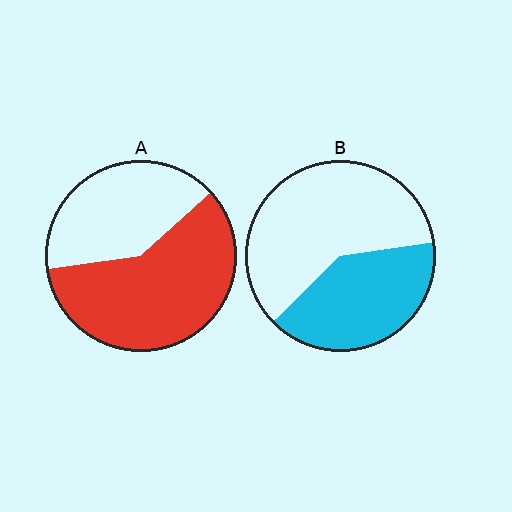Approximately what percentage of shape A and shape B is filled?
A is approximately 60% and B is approximately 40%.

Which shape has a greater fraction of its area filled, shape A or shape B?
Shape A.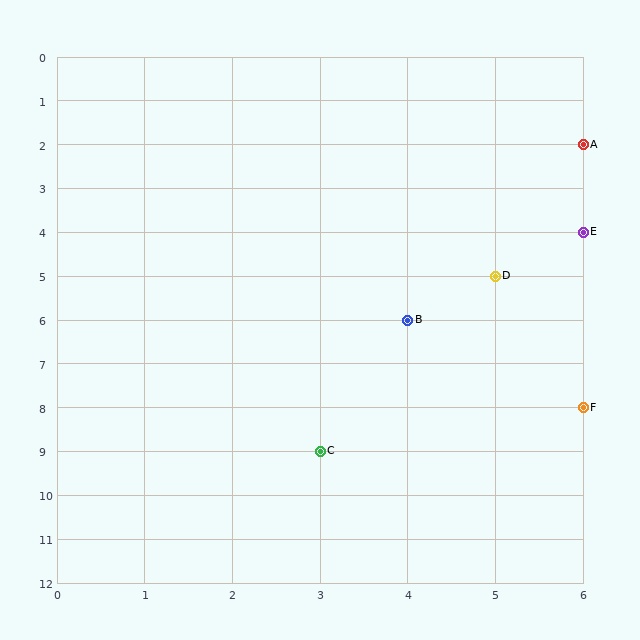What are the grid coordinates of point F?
Point F is at grid coordinates (6, 8).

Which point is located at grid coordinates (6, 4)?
Point E is at (6, 4).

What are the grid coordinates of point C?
Point C is at grid coordinates (3, 9).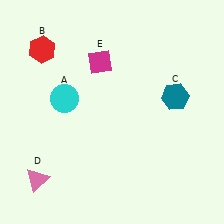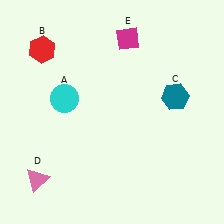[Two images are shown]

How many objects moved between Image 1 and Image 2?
1 object moved between the two images.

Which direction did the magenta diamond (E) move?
The magenta diamond (E) moved right.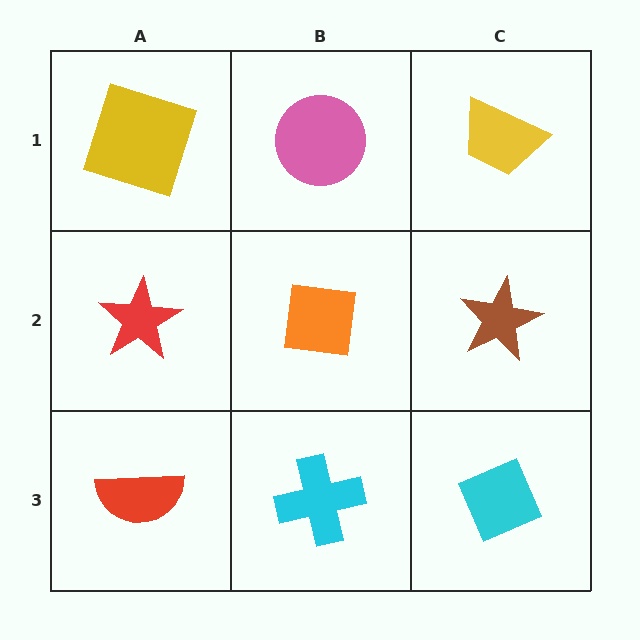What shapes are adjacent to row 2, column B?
A pink circle (row 1, column B), a cyan cross (row 3, column B), a red star (row 2, column A), a brown star (row 2, column C).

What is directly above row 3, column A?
A red star.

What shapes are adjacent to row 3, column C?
A brown star (row 2, column C), a cyan cross (row 3, column B).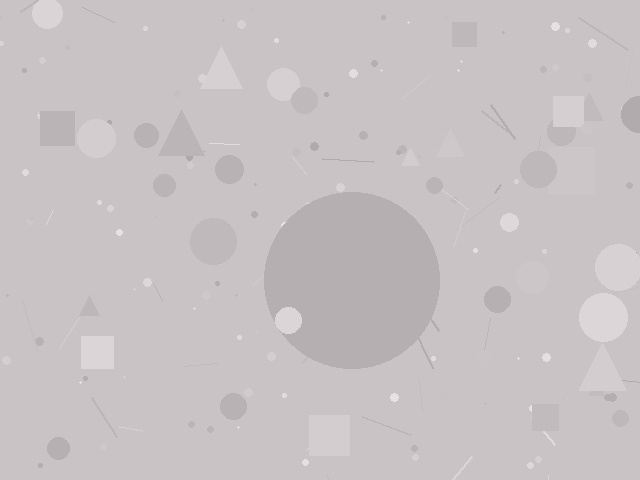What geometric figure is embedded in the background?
A circle is embedded in the background.